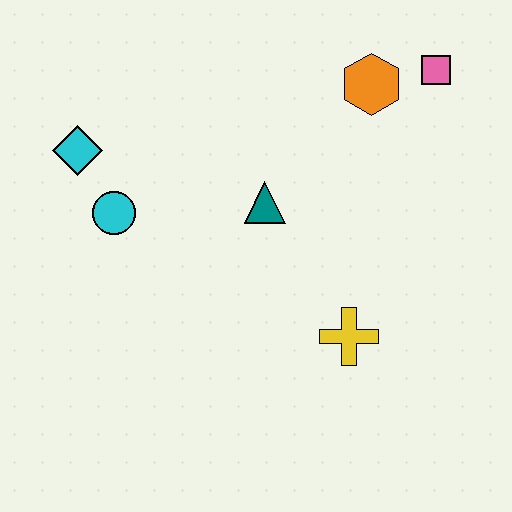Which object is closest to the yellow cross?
The teal triangle is closest to the yellow cross.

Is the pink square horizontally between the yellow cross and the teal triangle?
No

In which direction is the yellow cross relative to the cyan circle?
The yellow cross is to the right of the cyan circle.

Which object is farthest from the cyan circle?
The pink square is farthest from the cyan circle.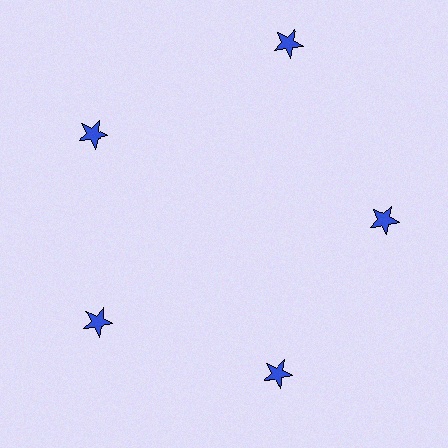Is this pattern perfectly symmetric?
No. The 5 blue stars are arranged in a ring, but one element near the 1 o'clock position is pushed outward from the center, breaking the 5-fold rotational symmetry.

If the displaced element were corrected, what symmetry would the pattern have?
It would have 5-fold rotational symmetry — the pattern would map onto itself every 72 degrees.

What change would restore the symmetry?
The symmetry would be restored by moving it inward, back onto the ring so that all 5 stars sit at equal angles and equal distance from the center.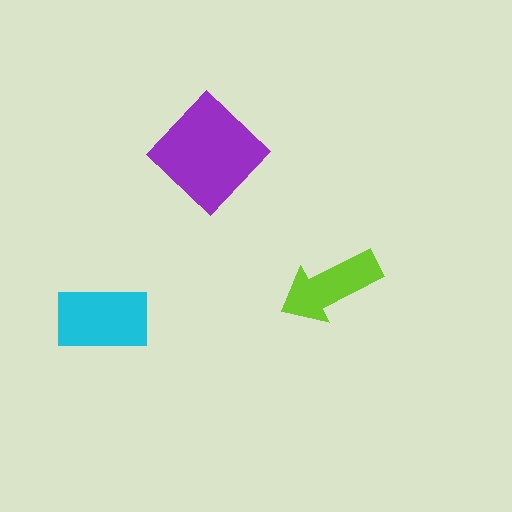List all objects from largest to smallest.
The purple diamond, the cyan rectangle, the lime arrow.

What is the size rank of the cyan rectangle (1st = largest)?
2nd.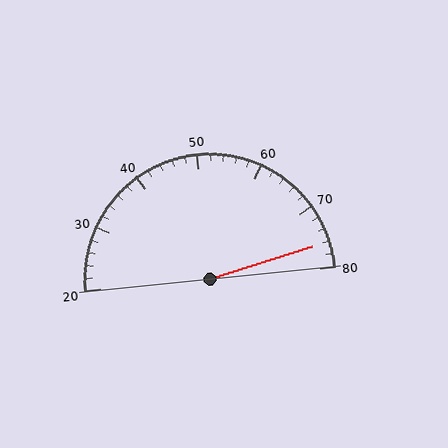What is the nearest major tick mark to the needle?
The nearest major tick mark is 80.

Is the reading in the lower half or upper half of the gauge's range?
The reading is in the upper half of the range (20 to 80).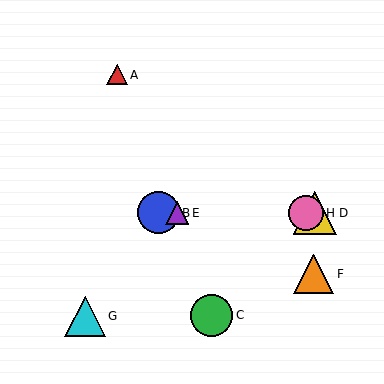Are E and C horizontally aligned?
No, E is at y≈213 and C is at y≈315.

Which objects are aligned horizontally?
Objects B, D, E, H are aligned horizontally.